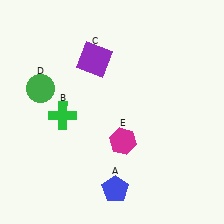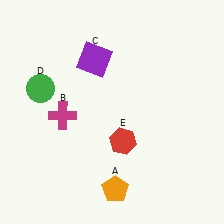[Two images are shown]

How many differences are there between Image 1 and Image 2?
There are 3 differences between the two images.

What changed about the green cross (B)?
In Image 1, B is green. In Image 2, it changed to magenta.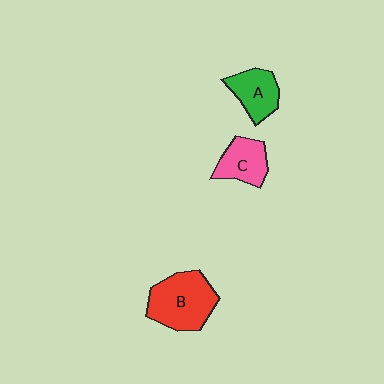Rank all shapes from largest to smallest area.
From largest to smallest: B (red), A (green), C (pink).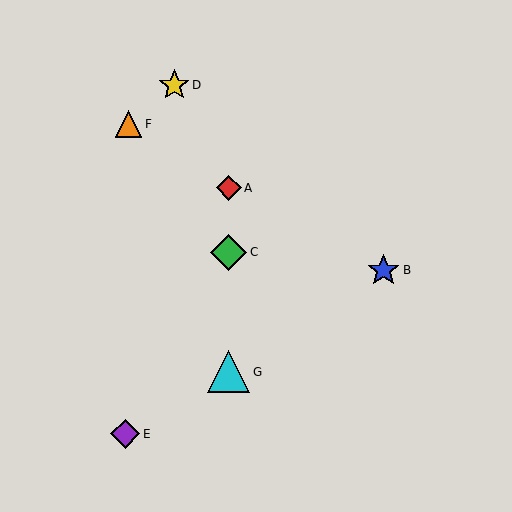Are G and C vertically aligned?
Yes, both are at x≈229.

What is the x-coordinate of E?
Object E is at x≈125.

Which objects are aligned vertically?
Objects A, C, G are aligned vertically.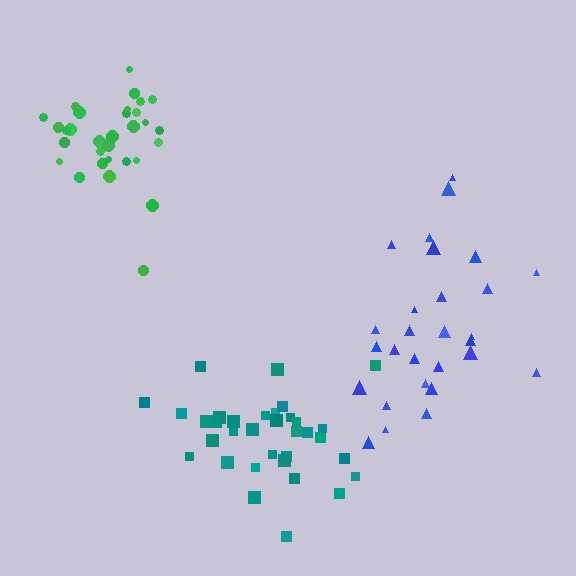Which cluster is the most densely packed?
Green.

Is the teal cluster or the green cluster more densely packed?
Green.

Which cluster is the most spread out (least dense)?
Blue.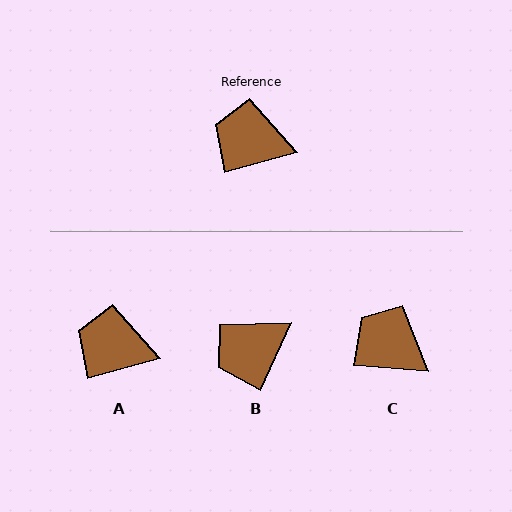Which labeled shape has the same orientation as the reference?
A.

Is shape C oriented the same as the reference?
No, it is off by about 20 degrees.